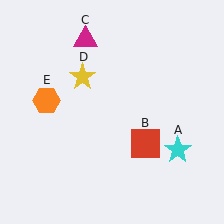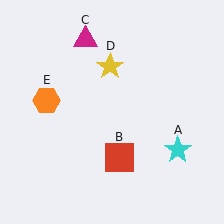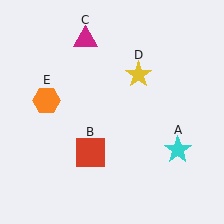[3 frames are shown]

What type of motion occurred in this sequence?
The red square (object B), yellow star (object D) rotated clockwise around the center of the scene.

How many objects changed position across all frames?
2 objects changed position: red square (object B), yellow star (object D).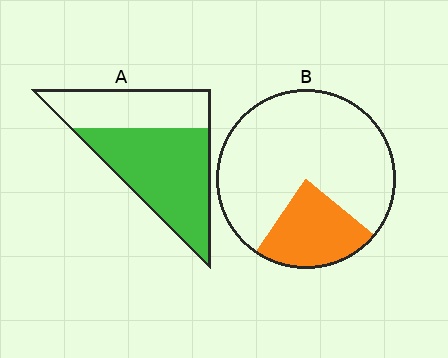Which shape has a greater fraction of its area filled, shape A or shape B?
Shape A.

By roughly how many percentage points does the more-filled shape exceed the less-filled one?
By roughly 40 percentage points (A over B).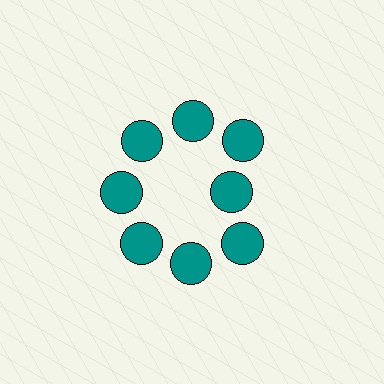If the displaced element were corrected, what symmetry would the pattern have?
It would have 8-fold rotational symmetry — the pattern would map onto itself every 45 degrees.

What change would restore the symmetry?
The symmetry would be restored by moving it outward, back onto the ring so that all 8 circles sit at equal angles and equal distance from the center.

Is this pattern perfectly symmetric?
No. The 8 teal circles are arranged in a ring, but one element near the 3 o'clock position is pulled inward toward the center, breaking the 8-fold rotational symmetry.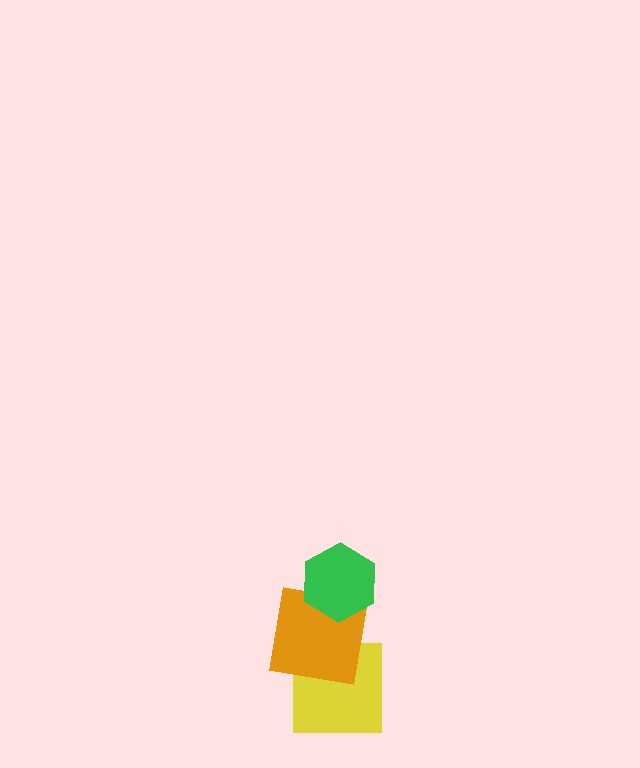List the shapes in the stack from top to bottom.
From top to bottom: the green hexagon, the orange square, the yellow square.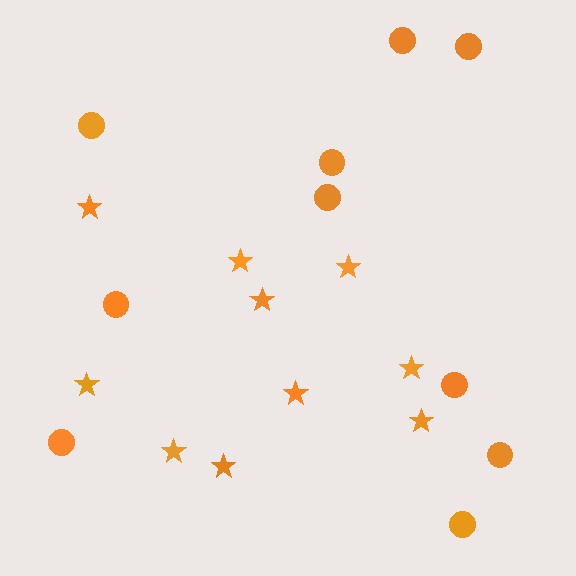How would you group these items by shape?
There are 2 groups: one group of circles (10) and one group of stars (10).